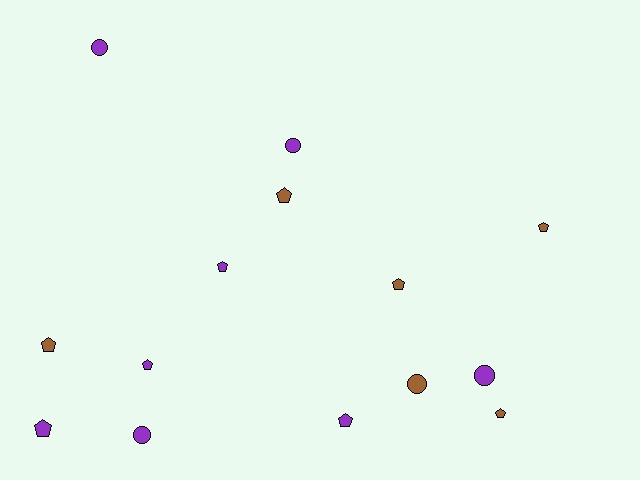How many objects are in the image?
There are 14 objects.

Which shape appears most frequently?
Pentagon, with 9 objects.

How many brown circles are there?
There is 1 brown circle.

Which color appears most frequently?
Purple, with 8 objects.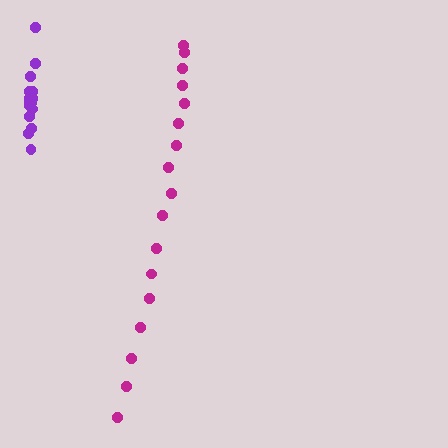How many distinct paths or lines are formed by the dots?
There are 2 distinct paths.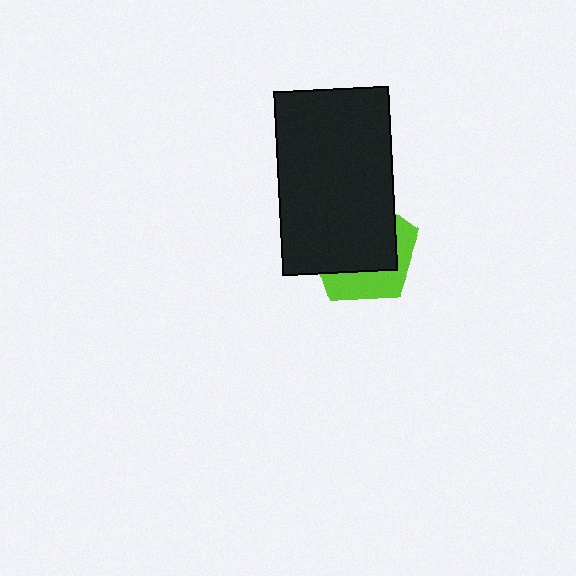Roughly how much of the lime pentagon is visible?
A small part of it is visible (roughly 35%).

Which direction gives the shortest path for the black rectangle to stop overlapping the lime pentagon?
Moving toward the upper-left gives the shortest separation.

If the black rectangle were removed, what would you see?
You would see the complete lime pentagon.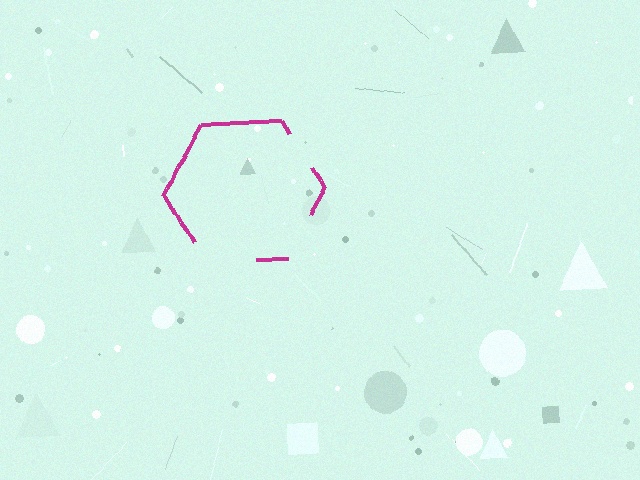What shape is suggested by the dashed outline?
The dashed outline suggests a hexagon.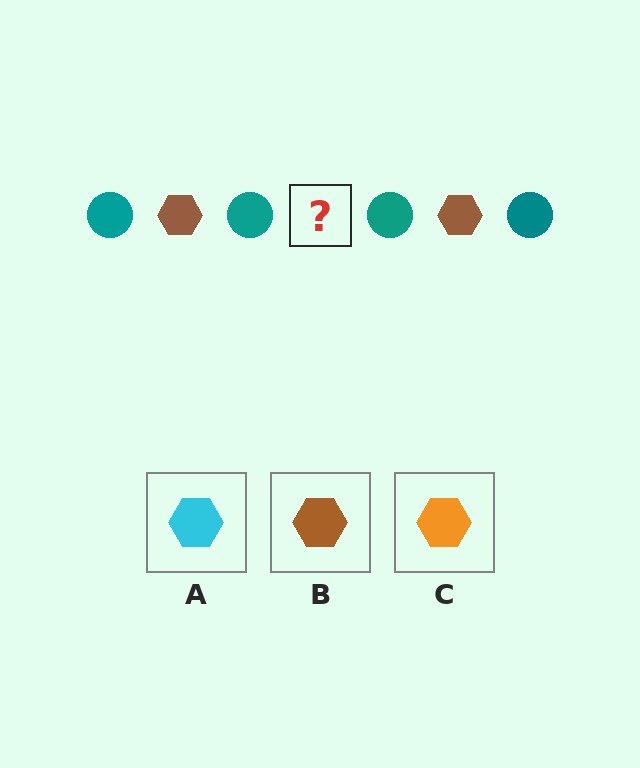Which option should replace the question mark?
Option B.